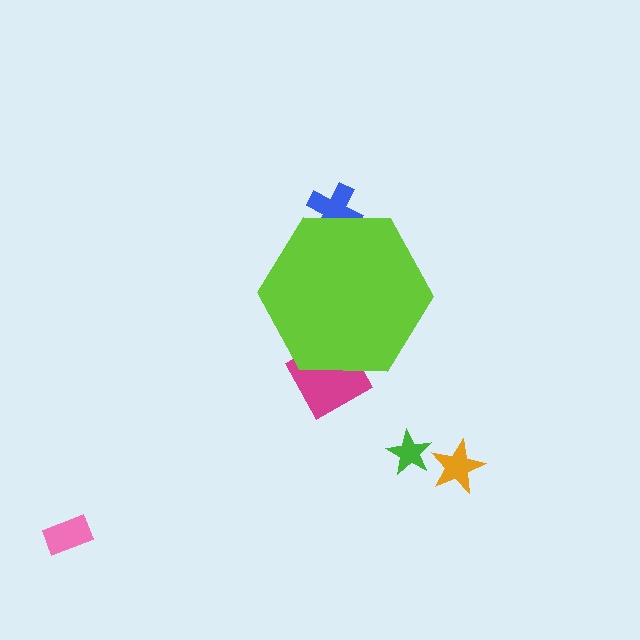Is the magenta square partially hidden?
Yes, the magenta square is partially hidden behind the lime hexagon.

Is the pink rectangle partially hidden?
No, the pink rectangle is fully visible.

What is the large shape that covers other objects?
A lime hexagon.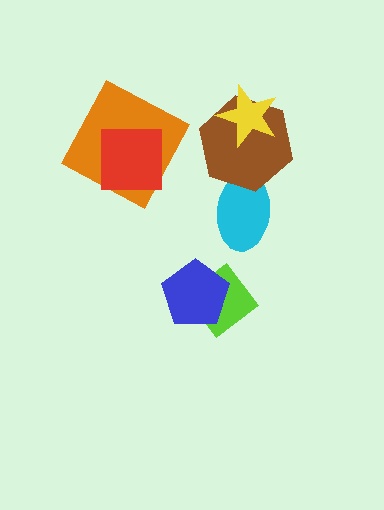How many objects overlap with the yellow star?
1 object overlaps with the yellow star.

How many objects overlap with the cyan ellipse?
1 object overlaps with the cyan ellipse.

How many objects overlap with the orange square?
1 object overlaps with the orange square.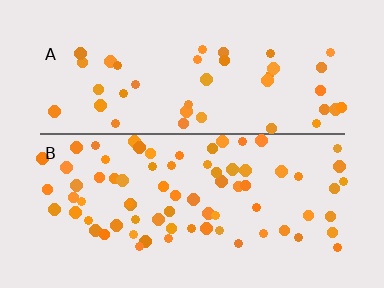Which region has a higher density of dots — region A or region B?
B (the bottom).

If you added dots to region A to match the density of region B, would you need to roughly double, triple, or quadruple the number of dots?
Approximately double.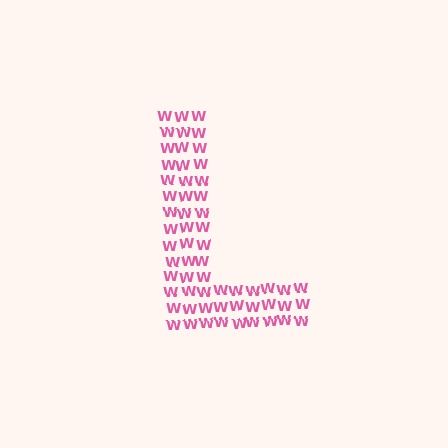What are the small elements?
The small elements are letter W's.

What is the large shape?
The large shape is the letter L.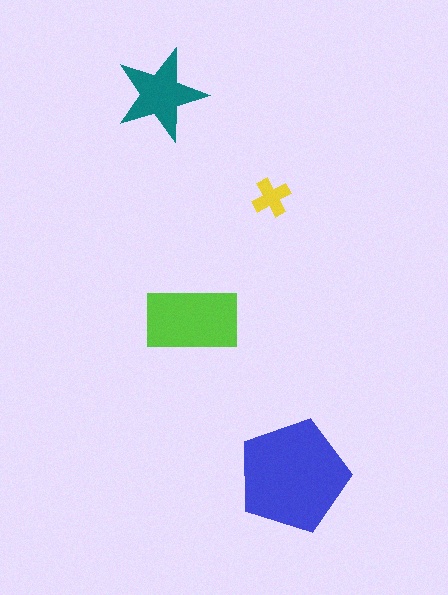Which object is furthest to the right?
The blue pentagon is rightmost.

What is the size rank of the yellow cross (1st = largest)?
4th.